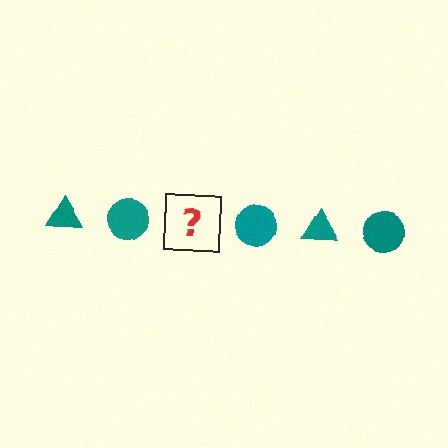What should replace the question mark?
The question mark should be replaced with a teal triangle.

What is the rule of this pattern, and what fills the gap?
The rule is that the pattern cycles through triangle, circle shapes in teal. The gap should be filled with a teal triangle.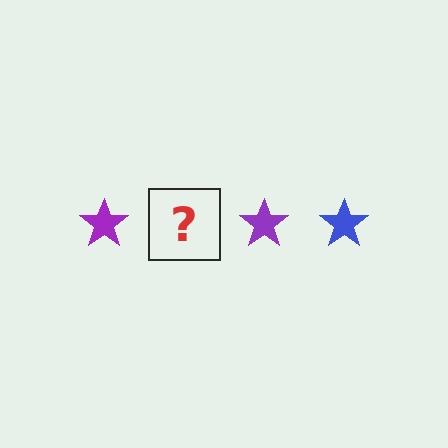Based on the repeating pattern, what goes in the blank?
The blank should be a blue star.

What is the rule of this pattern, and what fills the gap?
The rule is that the pattern cycles through purple, blue stars. The gap should be filled with a blue star.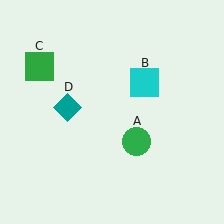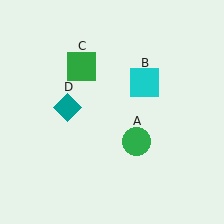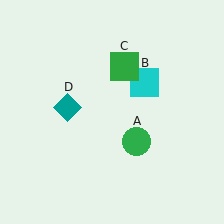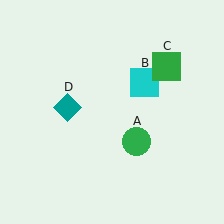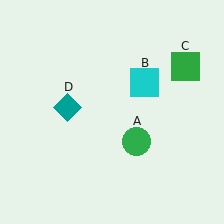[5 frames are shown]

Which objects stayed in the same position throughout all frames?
Green circle (object A) and cyan square (object B) and teal diamond (object D) remained stationary.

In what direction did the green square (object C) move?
The green square (object C) moved right.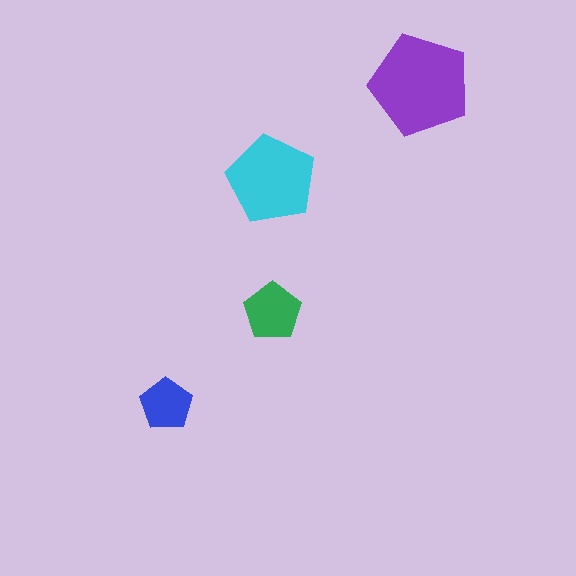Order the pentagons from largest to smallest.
the purple one, the cyan one, the green one, the blue one.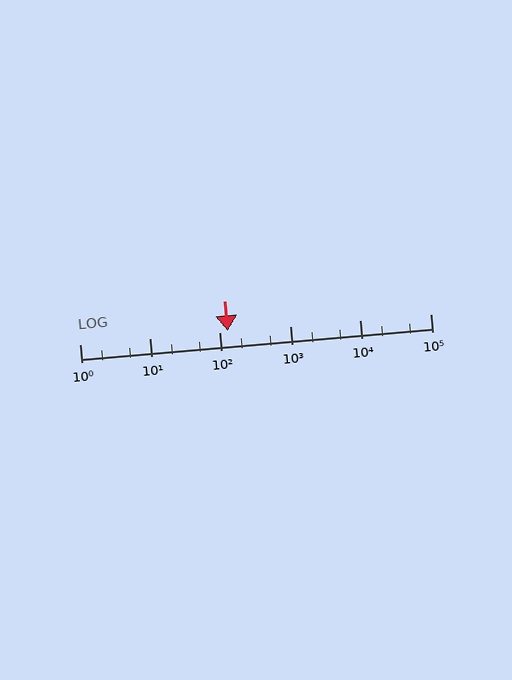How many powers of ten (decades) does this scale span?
The scale spans 5 decades, from 1 to 100000.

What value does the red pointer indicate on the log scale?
The pointer indicates approximately 130.